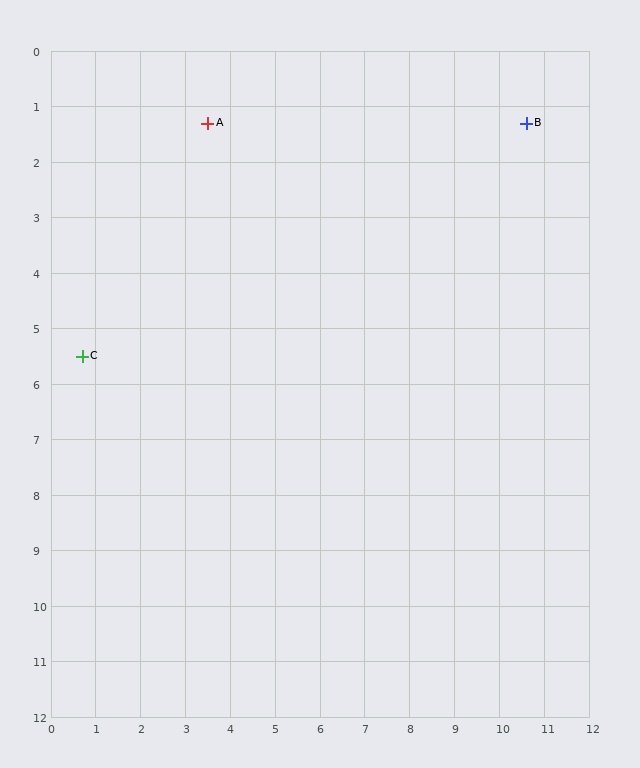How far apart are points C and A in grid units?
Points C and A are about 5.0 grid units apart.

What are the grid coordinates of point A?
Point A is at approximately (3.5, 1.3).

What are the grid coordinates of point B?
Point B is at approximately (10.6, 1.3).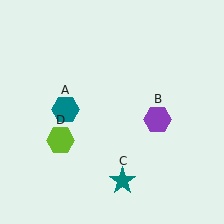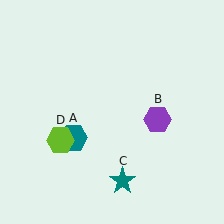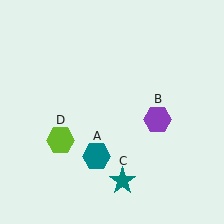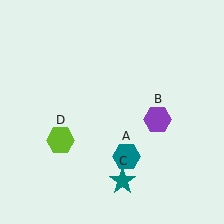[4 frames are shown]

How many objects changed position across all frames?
1 object changed position: teal hexagon (object A).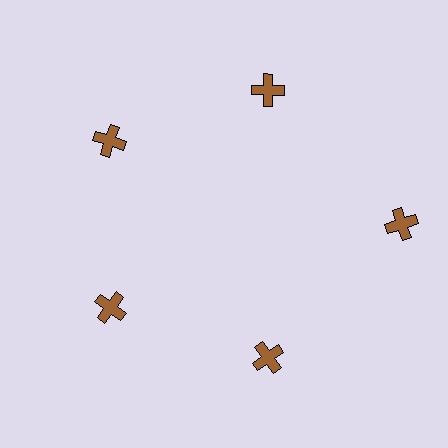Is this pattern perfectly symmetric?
No. The 5 brown crosses are arranged in a ring, but one element near the 3 o'clock position is pushed outward from the center, breaking the 5-fold rotational symmetry.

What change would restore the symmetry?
The symmetry would be restored by moving it inward, back onto the ring so that all 5 crosses sit at equal angles and equal distance from the center.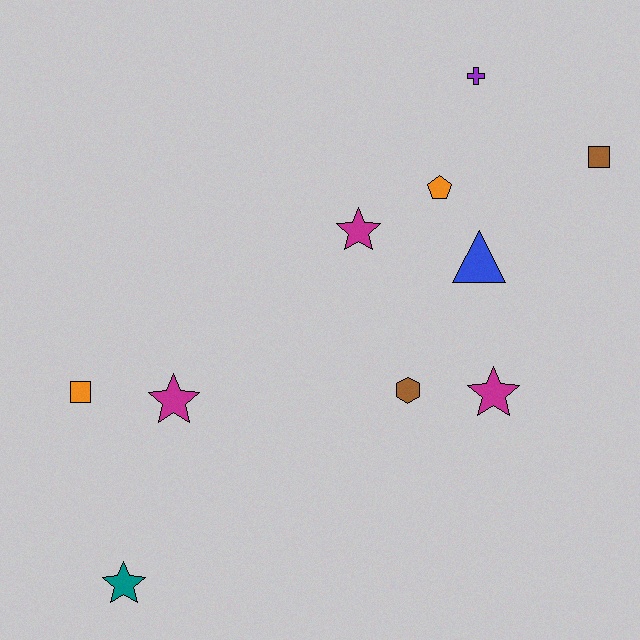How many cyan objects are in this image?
There are no cyan objects.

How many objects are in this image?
There are 10 objects.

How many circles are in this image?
There are no circles.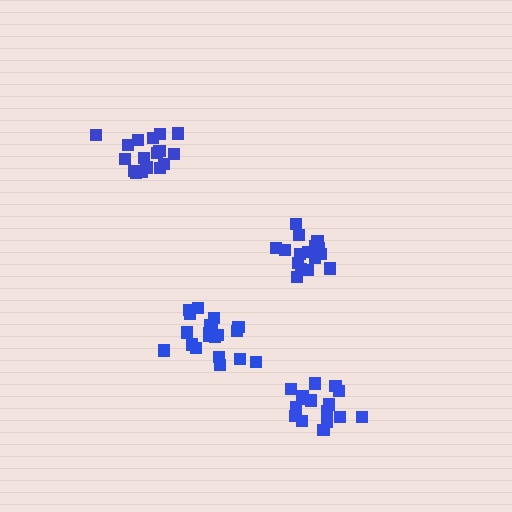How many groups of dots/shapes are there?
There are 4 groups.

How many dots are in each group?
Group 1: 17 dots, Group 2: 20 dots, Group 3: 17 dots, Group 4: 16 dots (70 total).